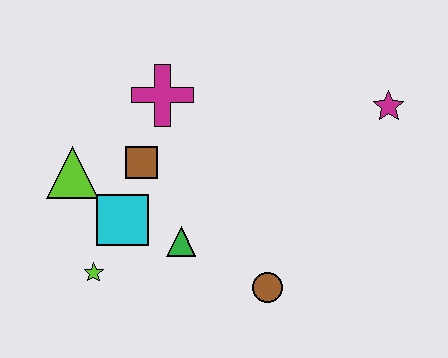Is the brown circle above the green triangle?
No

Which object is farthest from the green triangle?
The magenta star is farthest from the green triangle.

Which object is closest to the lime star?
The cyan square is closest to the lime star.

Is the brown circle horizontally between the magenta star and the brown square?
Yes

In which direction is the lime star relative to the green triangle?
The lime star is to the left of the green triangle.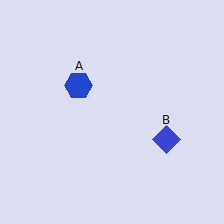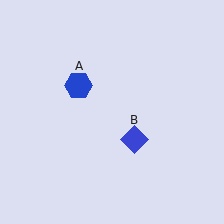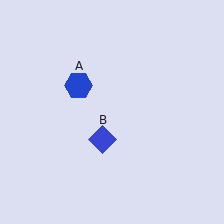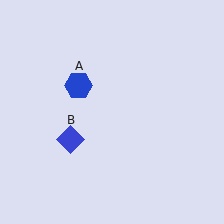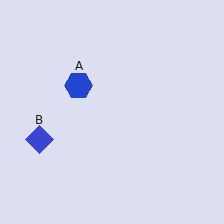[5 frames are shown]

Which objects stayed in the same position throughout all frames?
Blue hexagon (object A) remained stationary.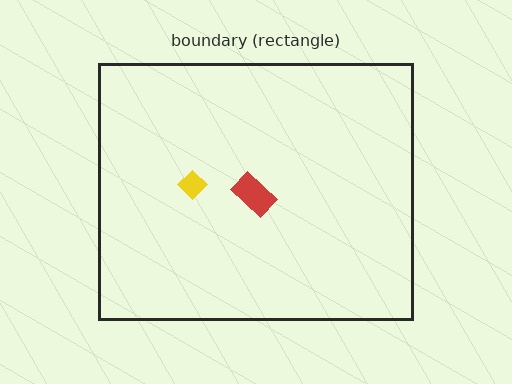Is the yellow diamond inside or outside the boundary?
Inside.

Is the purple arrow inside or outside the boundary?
Inside.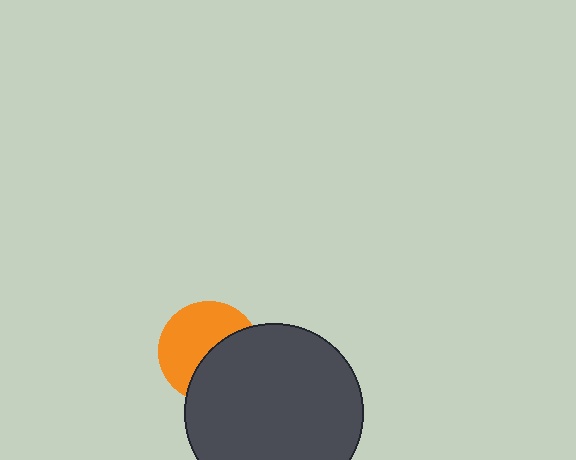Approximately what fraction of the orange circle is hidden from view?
Roughly 44% of the orange circle is hidden behind the dark gray circle.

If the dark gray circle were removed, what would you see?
You would see the complete orange circle.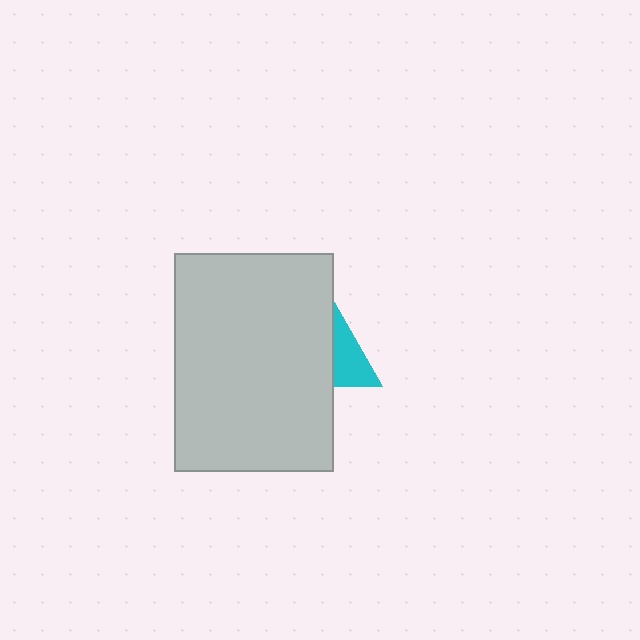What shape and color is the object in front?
The object in front is a light gray rectangle.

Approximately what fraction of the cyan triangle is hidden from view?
Roughly 67% of the cyan triangle is hidden behind the light gray rectangle.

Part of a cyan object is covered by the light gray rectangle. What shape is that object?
It is a triangle.